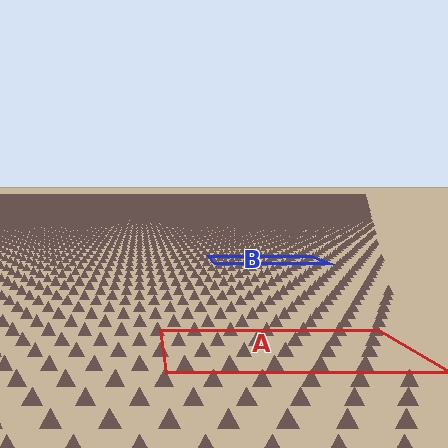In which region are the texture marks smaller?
The texture marks are smaller in region B, because it is farther away.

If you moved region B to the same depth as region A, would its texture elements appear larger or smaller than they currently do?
They would appear larger. At a closer depth, the same texture elements are projected at a bigger on-screen size.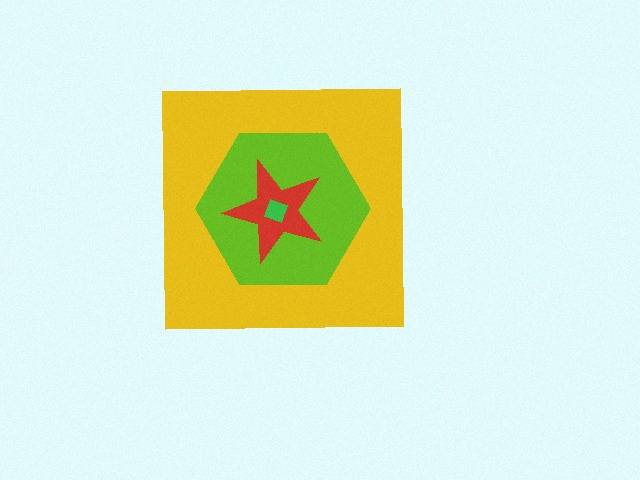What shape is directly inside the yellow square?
The lime hexagon.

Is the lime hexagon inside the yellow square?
Yes.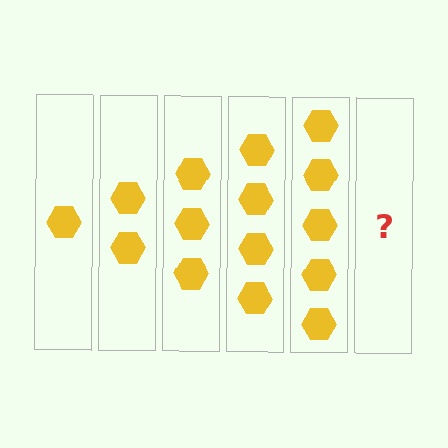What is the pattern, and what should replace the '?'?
The pattern is that each step adds one more hexagon. The '?' should be 6 hexagons.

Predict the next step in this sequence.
The next step is 6 hexagons.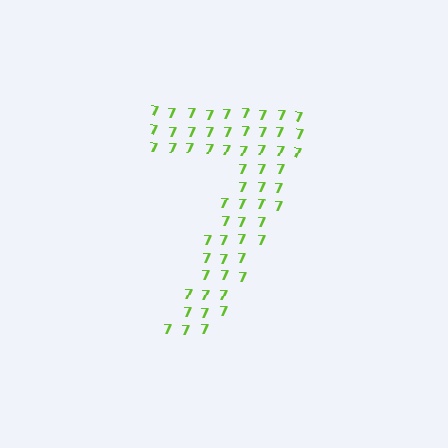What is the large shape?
The large shape is the digit 7.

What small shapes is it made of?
It is made of small digit 7's.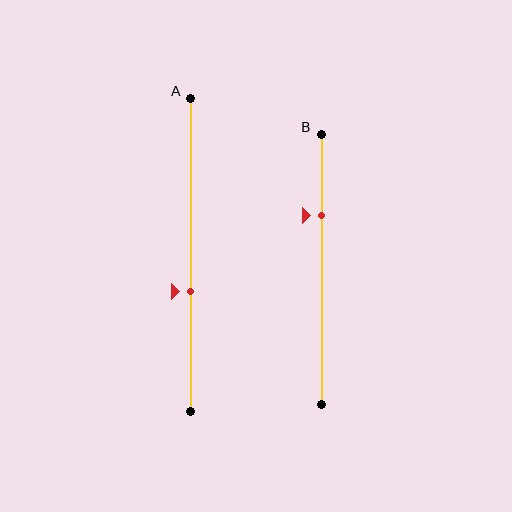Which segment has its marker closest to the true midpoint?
Segment A has its marker closest to the true midpoint.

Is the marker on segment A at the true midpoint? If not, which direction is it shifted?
No, the marker on segment A is shifted downward by about 12% of the segment length.